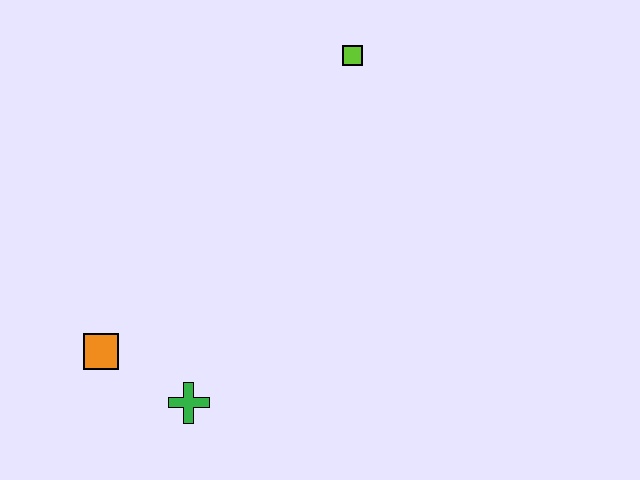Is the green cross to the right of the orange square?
Yes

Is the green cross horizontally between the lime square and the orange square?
Yes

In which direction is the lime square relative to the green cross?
The lime square is above the green cross.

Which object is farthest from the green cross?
The lime square is farthest from the green cross.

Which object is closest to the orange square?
The green cross is closest to the orange square.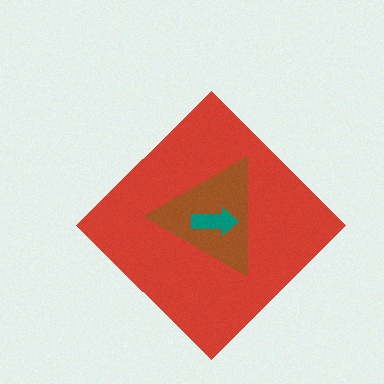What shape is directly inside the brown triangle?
The teal arrow.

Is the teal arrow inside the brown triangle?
Yes.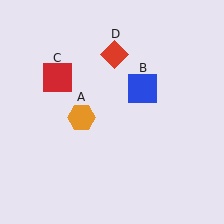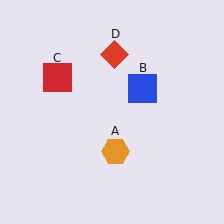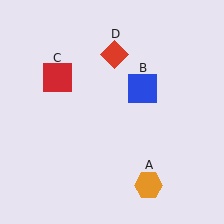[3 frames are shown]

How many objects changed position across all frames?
1 object changed position: orange hexagon (object A).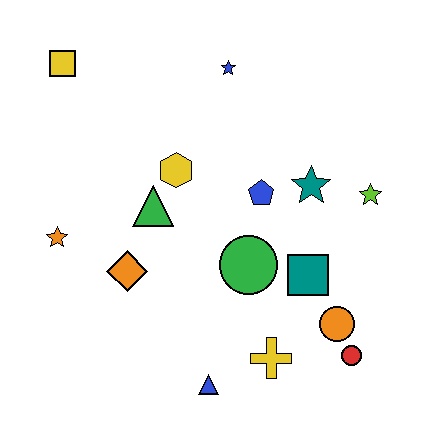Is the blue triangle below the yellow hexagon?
Yes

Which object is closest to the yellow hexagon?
The green triangle is closest to the yellow hexagon.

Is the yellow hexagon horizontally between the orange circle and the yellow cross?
No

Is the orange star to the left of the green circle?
Yes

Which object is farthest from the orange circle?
The yellow square is farthest from the orange circle.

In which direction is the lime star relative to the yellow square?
The lime star is to the right of the yellow square.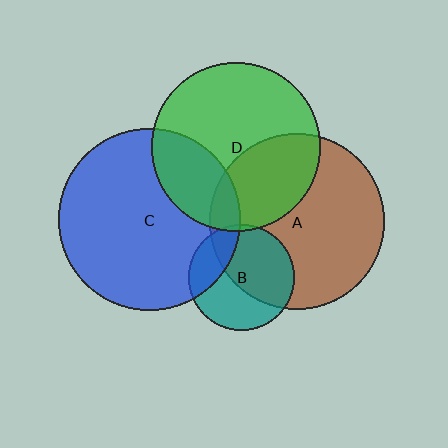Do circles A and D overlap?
Yes.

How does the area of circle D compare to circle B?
Approximately 2.5 times.